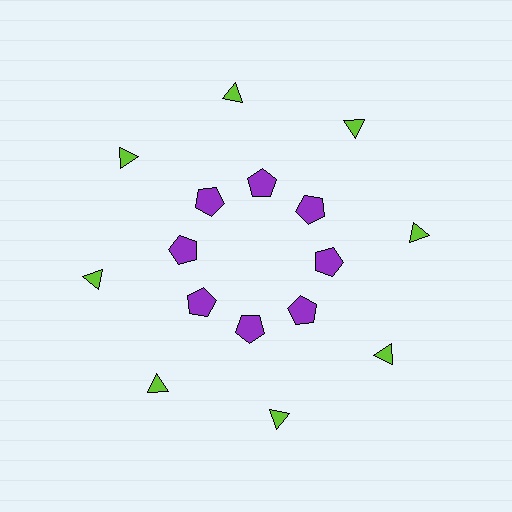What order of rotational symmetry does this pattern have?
This pattern has 8-fold rotational symmetry.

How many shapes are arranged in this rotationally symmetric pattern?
There are 16 shapes, arranged in 8 groups of 2.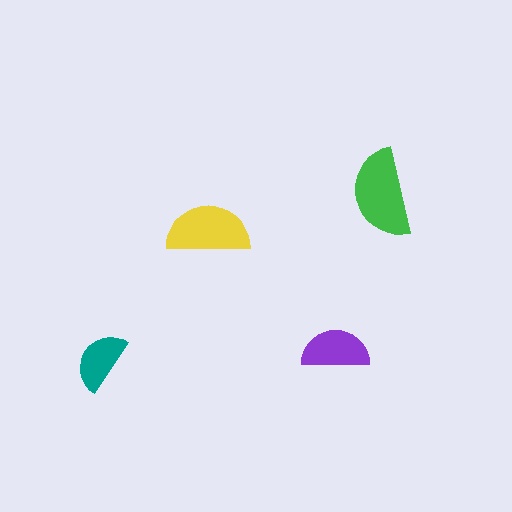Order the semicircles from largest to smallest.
the green one, the yellow one, the purple one, the teal one.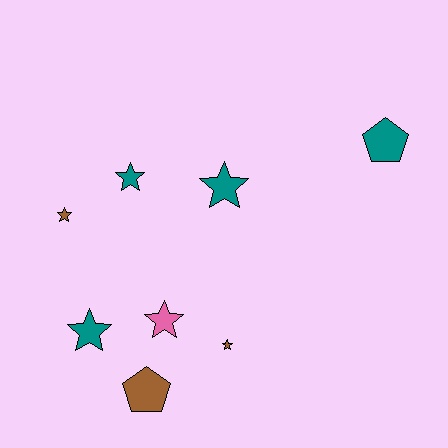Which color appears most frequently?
Teal, with 4 objects.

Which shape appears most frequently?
Star, with 6 objects.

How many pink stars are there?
There is 1 pink star.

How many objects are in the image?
There are 8 objects.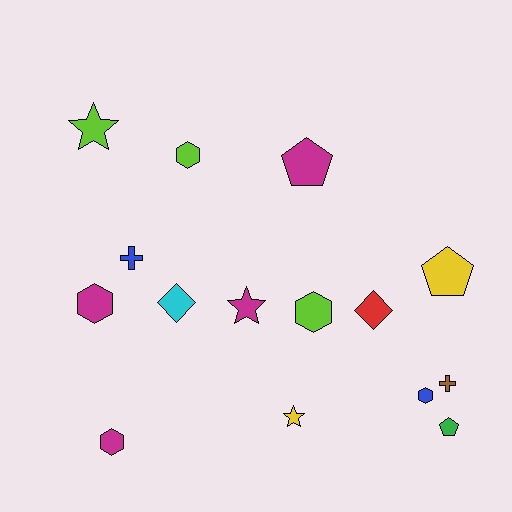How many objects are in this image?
There are 15 objects.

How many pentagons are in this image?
There are 3 pentagons.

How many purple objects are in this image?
There are no purple objects.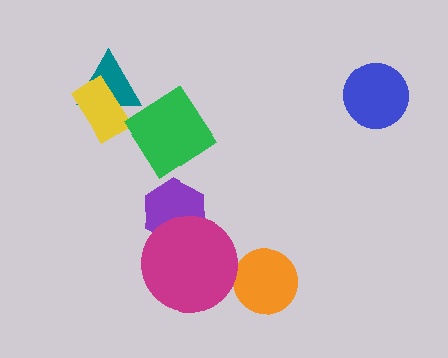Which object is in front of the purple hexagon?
The magenta circle is in front of the purple hexagon.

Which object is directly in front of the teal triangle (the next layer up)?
The yellow rectangle is directly in front of the teal triangle.